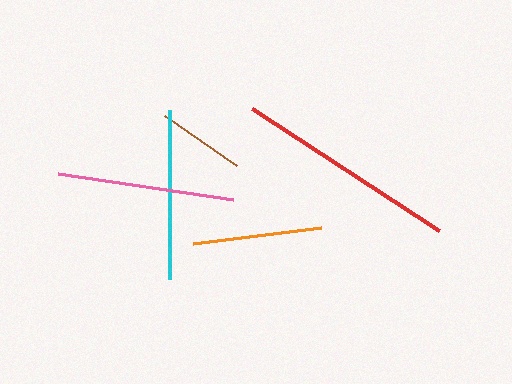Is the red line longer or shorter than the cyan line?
The red line is longer than the cyan line.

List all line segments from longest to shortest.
From longest to shortest: red, pink, cyan, orange, brown.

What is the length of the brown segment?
The brown segment is approximately 87 pixels long.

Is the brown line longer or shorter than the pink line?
The pink line is longer than the brown line.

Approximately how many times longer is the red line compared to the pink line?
The red line is approximately 1.3 times the length of the pink line.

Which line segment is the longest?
The red line is the longest at approximately 223 pixels.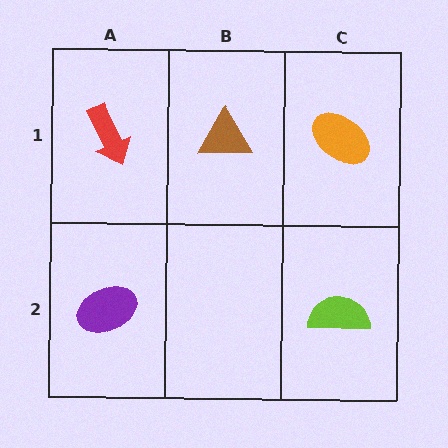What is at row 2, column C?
A lime semicircle.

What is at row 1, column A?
A red arrow.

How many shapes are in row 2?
2 shapes.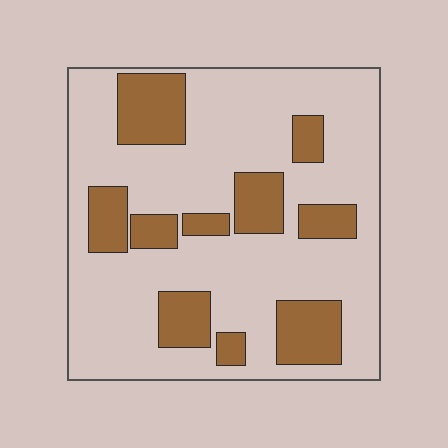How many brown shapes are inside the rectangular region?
10.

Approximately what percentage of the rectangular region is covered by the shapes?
Approximately 25%.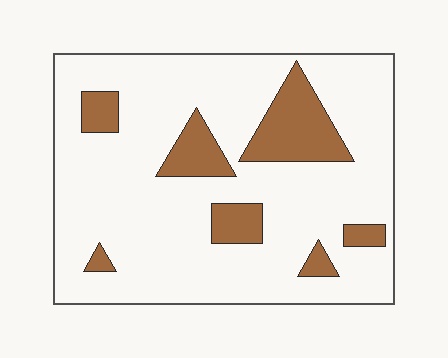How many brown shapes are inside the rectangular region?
7.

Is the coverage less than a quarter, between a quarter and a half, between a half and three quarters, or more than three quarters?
Less than a quarter.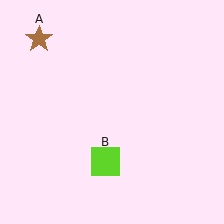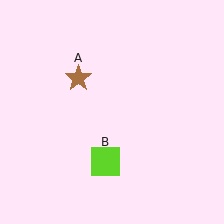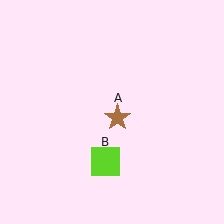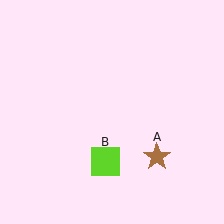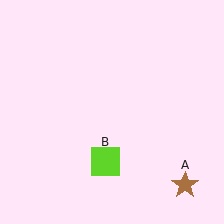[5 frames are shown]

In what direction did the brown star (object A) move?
The brown star (object A) moved down and to the right.